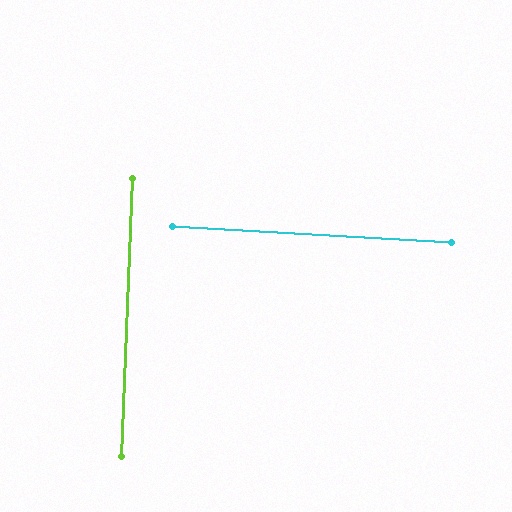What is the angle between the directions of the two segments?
Approximately 89 degrees.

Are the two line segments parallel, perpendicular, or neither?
Perpendicular — they meet at approximately 89°.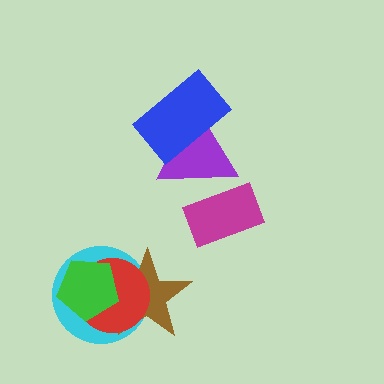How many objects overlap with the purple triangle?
2 objects overlap with the purple triangle.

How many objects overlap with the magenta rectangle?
1 object overlaps with the magenta rectangle.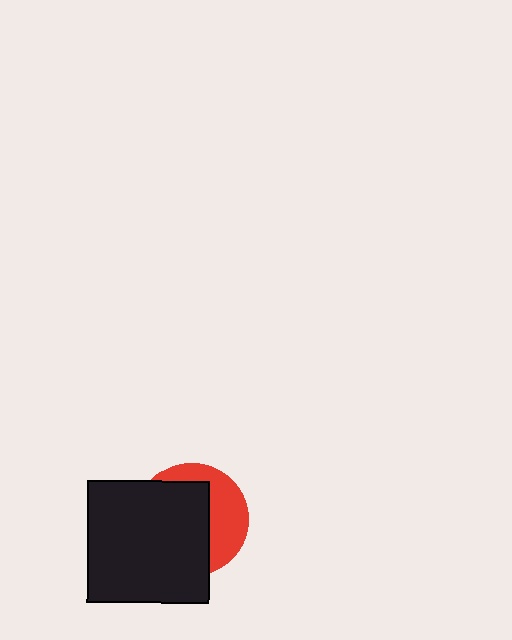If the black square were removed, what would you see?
You would see the complete red circle.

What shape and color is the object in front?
The object in front is a black square.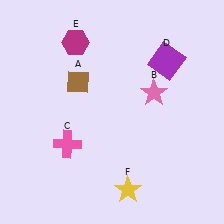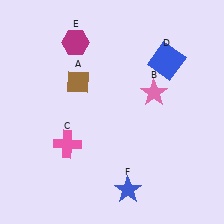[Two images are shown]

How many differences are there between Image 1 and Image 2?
There are 2 differences between the two images.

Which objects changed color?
D changed from purple to blue. F changed from yellow to blue.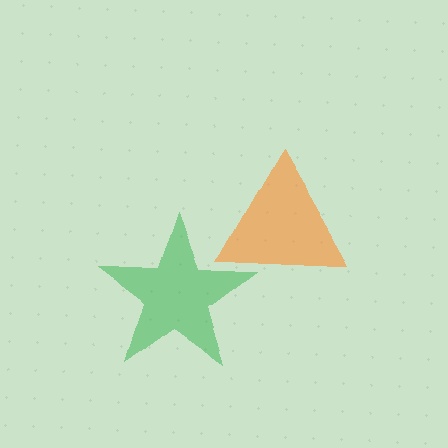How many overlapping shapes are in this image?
There are 2 overlapping shapes in the image.